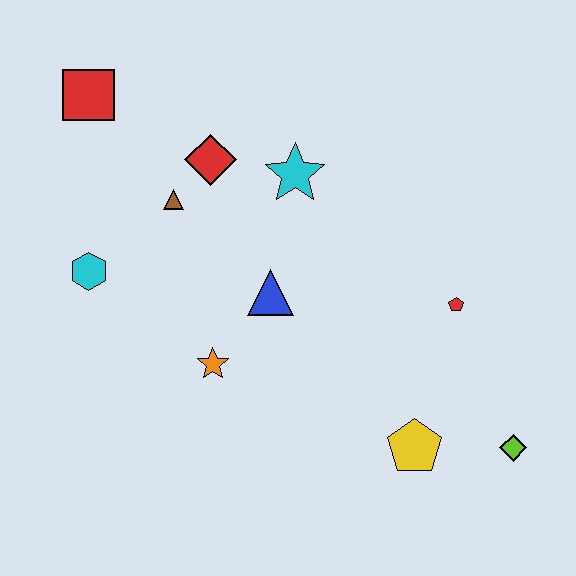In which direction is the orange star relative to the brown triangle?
The orange star is below the brown triangle.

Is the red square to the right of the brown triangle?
No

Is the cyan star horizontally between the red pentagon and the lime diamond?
No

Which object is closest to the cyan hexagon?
The brown triangle is closest to the cyan hexagon.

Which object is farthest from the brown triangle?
The lime diamond is farthest from the brown triangle.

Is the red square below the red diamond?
No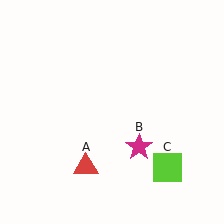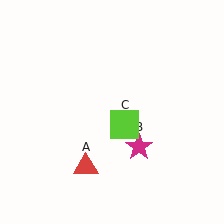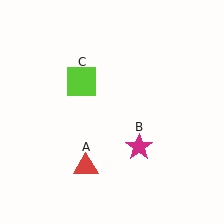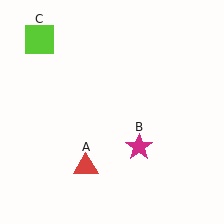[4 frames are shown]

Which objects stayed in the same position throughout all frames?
Red triangle (object A) and magenta star (object B) remained stationary.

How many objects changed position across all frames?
1 object changed position: lime square (object C).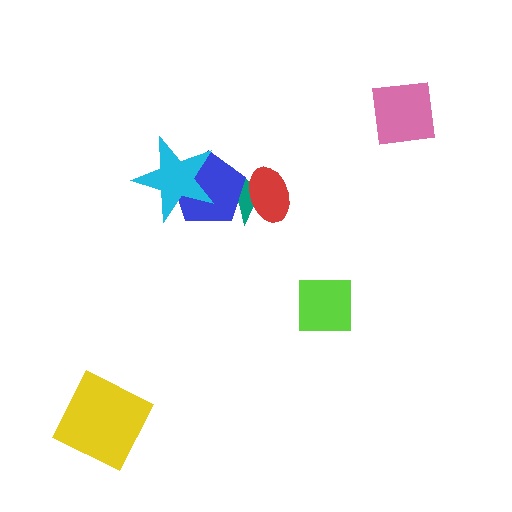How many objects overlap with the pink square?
0 objects overlap with the pink square.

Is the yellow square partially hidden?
No, no other shape covers it.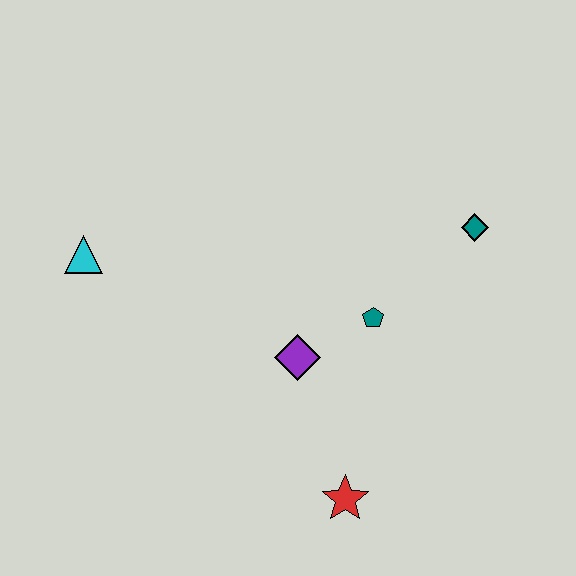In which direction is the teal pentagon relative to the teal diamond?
The teal pentagon is to the left of the teal diamond.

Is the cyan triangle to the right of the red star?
No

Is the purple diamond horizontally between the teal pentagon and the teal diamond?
No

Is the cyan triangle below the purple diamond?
No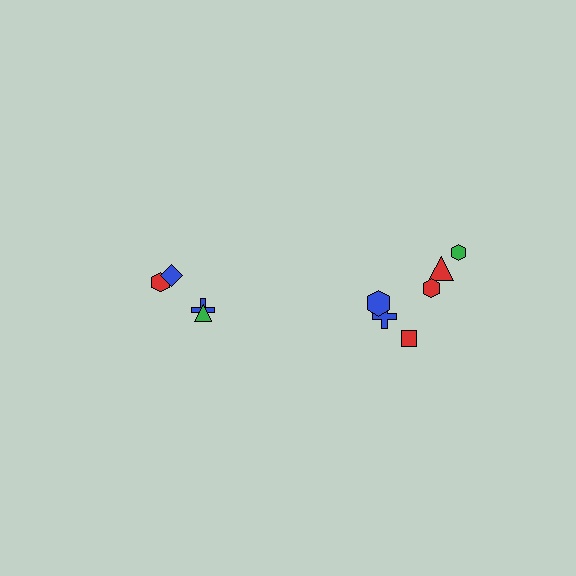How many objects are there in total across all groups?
There are 10 objects.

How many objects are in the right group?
There are 6 objects.